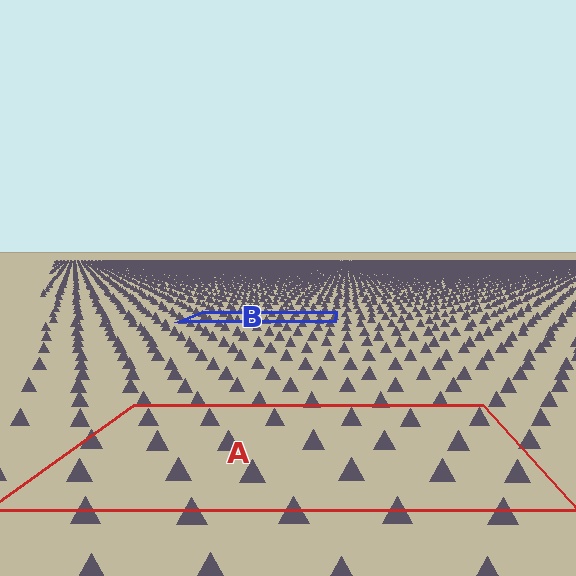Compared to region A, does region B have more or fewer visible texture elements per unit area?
Region B has more texture elements per unit area — they are packed more densely because it is farther away.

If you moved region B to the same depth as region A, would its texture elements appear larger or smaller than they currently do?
They would appear larger. At a closer depth, the same texture elements are projected at a bigger on-screen size.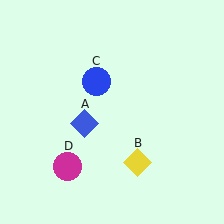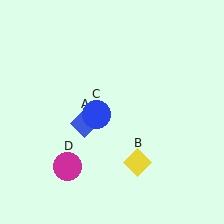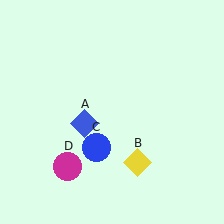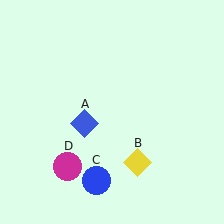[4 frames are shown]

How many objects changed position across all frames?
1 object changed position: blue circle (object C).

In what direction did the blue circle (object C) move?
The blue circle (object C) moved down.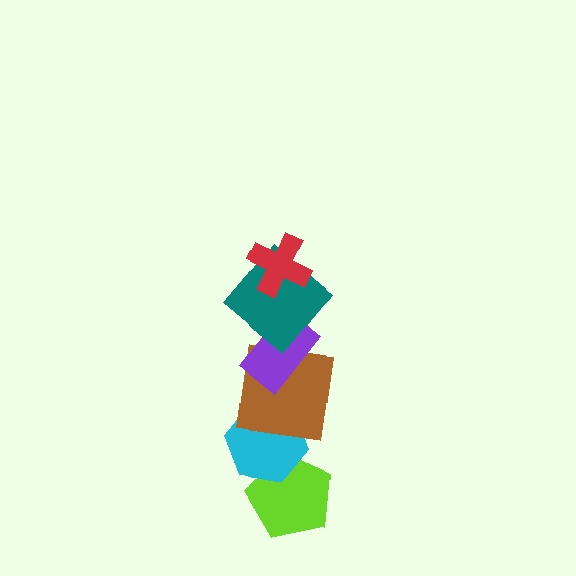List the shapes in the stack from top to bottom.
From top to bottom: the red cross, the teal diamond, the purple rectangle, the brown square, the cyan hexagon, the lime pentagon.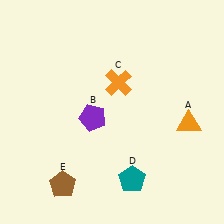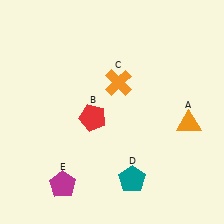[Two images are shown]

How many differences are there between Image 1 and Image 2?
There are 2 differences between the two images.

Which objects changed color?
B changed from purple to red. E changed from brown to magenta.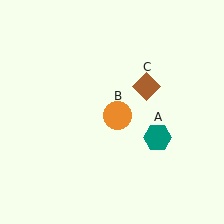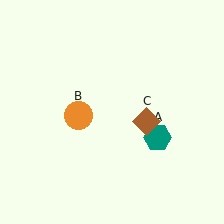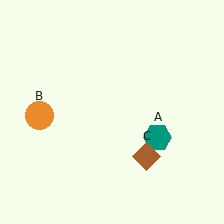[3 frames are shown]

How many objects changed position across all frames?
2 objects changed position: orange circle (object B), brown diamond (object C).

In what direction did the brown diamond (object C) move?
The brown diamond (object C) moved down.